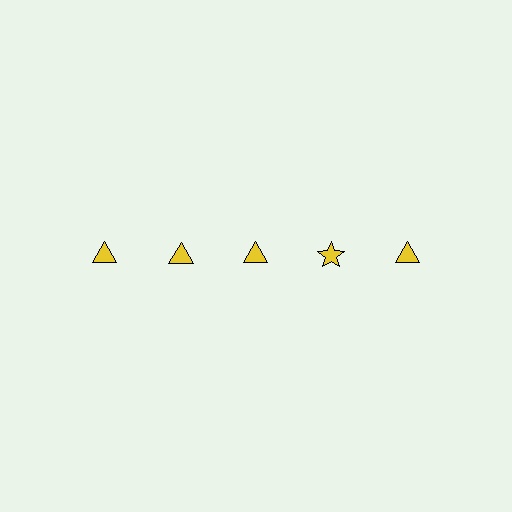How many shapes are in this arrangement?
There are 5 shapes arranged in a grid pattern.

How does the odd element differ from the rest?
It has a different shape: star instead of triangle.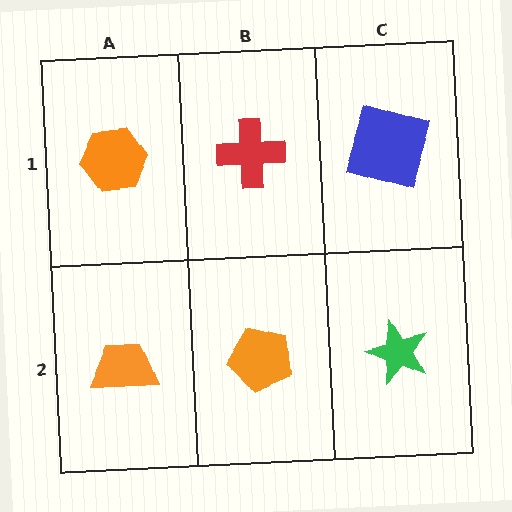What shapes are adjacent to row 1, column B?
An orange pentagon (row 2, column B), an orange hexagon (row 1, column A), a blue square (row 1, column C).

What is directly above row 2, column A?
An orange hexagon.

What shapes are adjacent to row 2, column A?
An orange hexagon (row 1, column A), an orange pentagon (row 2, column B).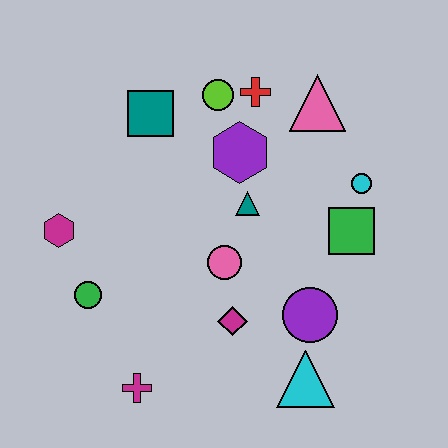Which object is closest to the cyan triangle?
The purple circle is closest to the cyan triangle.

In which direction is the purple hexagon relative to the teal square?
The purple hexagon is to the right of the teal square.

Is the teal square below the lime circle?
Yes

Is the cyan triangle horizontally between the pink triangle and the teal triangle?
Yes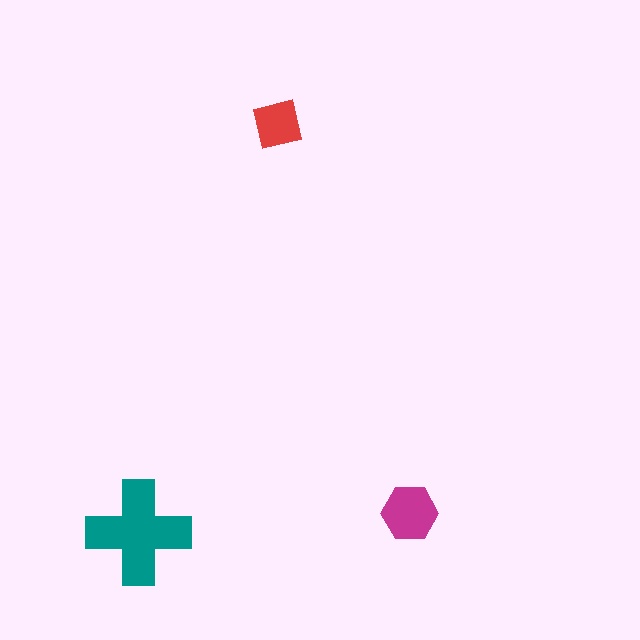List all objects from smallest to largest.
The red square, the magenta hexagon, the teal cross.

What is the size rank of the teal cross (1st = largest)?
1st.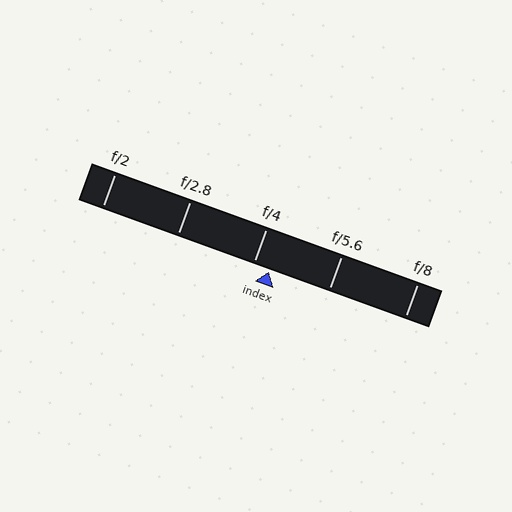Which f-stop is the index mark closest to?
The index mark is closest to f/4.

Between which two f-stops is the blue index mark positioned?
The index mark is between f/4 and f/5.6.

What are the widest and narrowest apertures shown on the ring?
The widest aperture shown is f/2 and the narrowest is f/8.